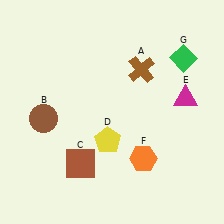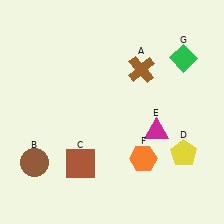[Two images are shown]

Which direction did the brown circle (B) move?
The brown circle (B) moved down.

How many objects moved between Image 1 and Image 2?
3 objects moved between the two images.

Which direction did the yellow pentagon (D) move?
The yellow pentagon (D) moved right.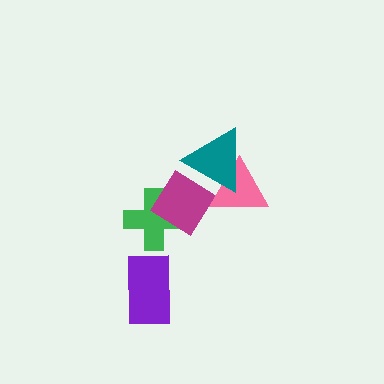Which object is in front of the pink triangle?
The teal triangle is in front of the pink triangle.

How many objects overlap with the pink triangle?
2 objects overlap with the pink triangle.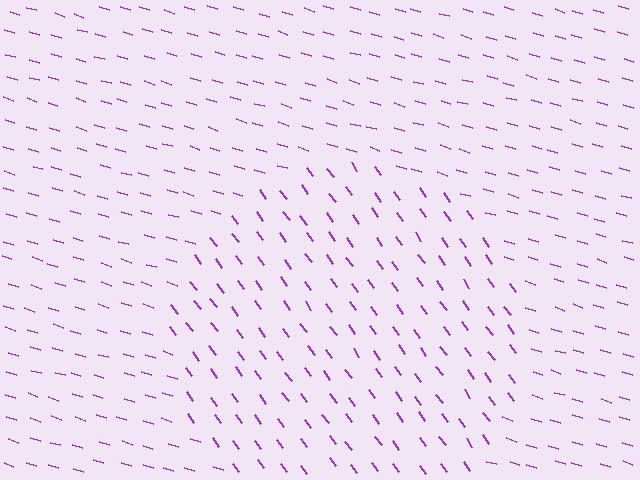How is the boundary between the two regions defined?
The boundary is defined purely by a change in line orientation (approximately 36 degrees difference). All lines are the same color and thickness.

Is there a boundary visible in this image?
Yes, there is a texture boundary formed by a change in line orientation.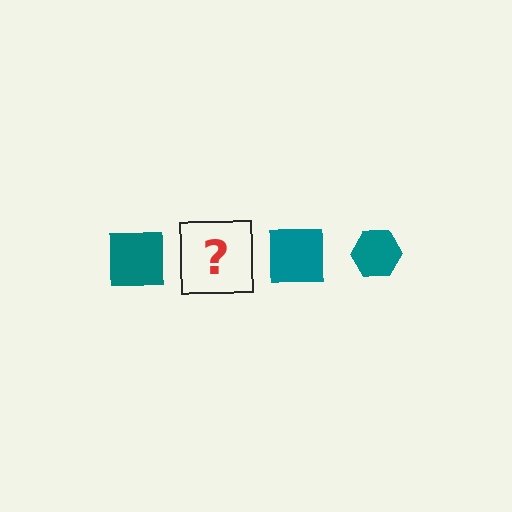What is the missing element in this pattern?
The missing element is a teal hexagon.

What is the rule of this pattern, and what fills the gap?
The rule is that the pattern cycles through square, hexagon shapes in teal. The gap should be filled with a teal hexagon.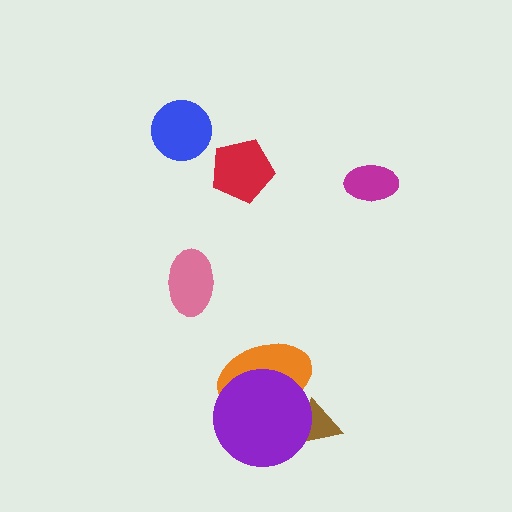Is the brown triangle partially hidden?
Yes, it is partially covered by another shape.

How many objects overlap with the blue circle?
0 objects overlap with the blue circle.